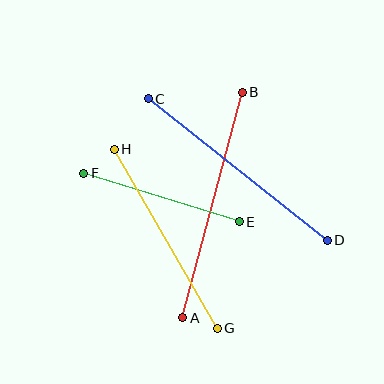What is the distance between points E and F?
The distance is approximately 163 pixels.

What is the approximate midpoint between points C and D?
The midpoint is at approximately (238, 170) pixels.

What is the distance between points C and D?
The distance is approximately 228 pixels.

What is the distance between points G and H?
The distance is approximately 207 pixels.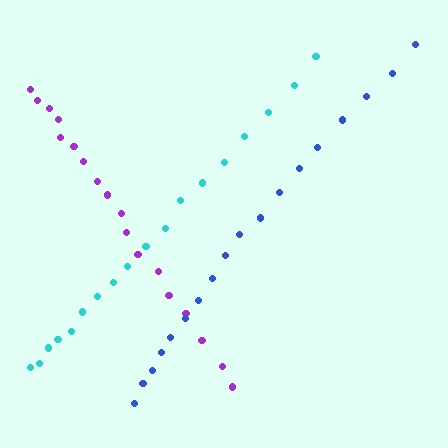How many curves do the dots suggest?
There are 3 distinct paths.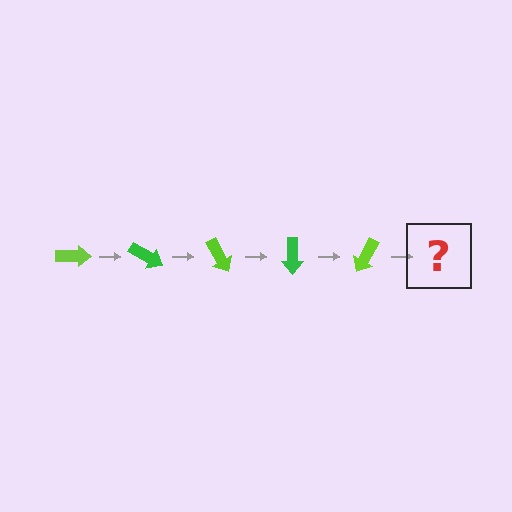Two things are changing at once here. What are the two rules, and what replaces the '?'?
The two rules are that it rotates 30 degrees each step and the color cycles through lime and green. The '?' should be a green arrow, rotated 150 degrees from the start.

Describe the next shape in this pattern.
It should be a green arrow, rotated 150 degrees from the start.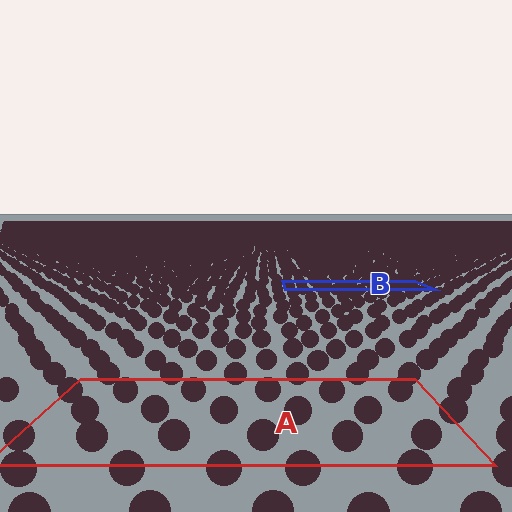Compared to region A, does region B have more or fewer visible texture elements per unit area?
Region B has more texture elements per unit area — they are packed more densely because it is farther away.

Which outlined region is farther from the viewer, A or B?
Region B is farther from the viewer — the texture elements inside it appear smaller and more densely packed.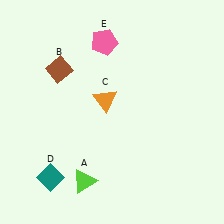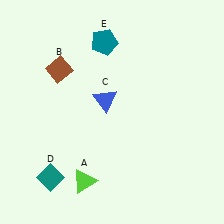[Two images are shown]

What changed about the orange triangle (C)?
In Image 1, C is orange. In Image 2, it changed to blue.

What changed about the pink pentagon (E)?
In Image 1, E is pink. In Image 2, it changed to teal.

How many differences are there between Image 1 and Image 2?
There are 2 differences between the two images.